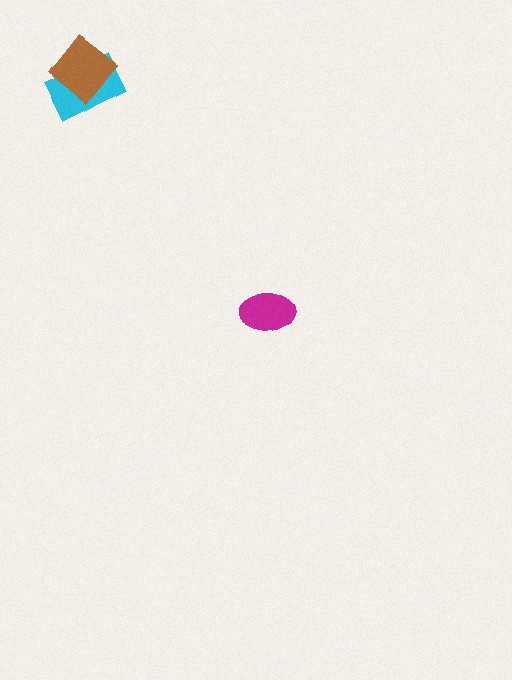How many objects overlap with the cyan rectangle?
1 object overlaps with the cyan rectangle.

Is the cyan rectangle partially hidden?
Yes, it is partially covered by another shape.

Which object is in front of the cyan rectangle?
The brown diamond is in front of the cyan rectangle.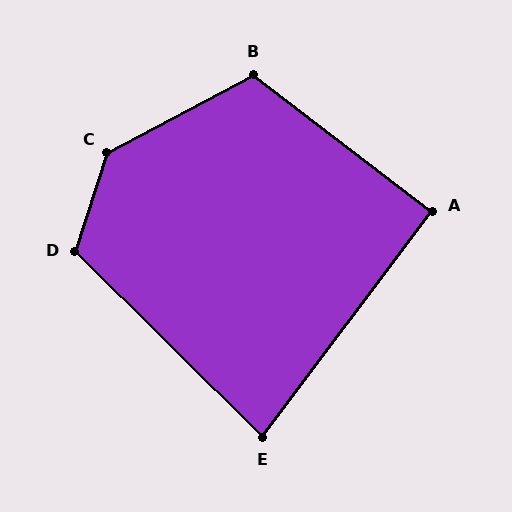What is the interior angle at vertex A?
Approximately 91 degrees (approximately right).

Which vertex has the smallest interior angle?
E, at approximately 82 degrees.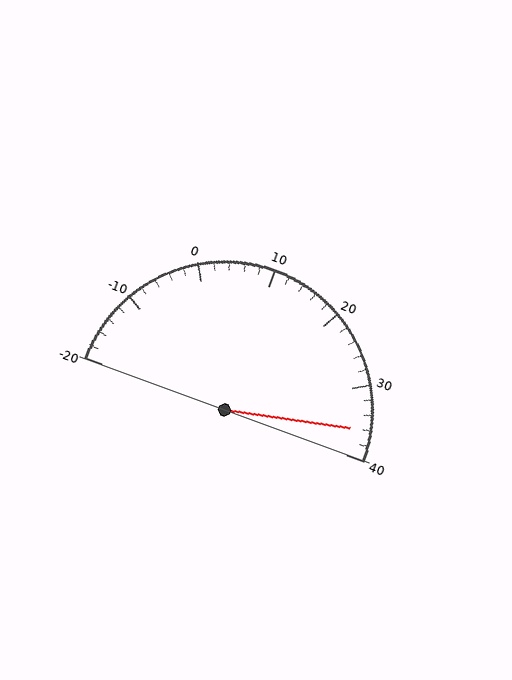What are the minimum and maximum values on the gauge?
The gauge ranges from -20 to 40.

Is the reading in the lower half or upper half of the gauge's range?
The reading is in the upper half of the range (-20 to 40).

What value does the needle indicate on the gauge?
The needle indicates approximately 36.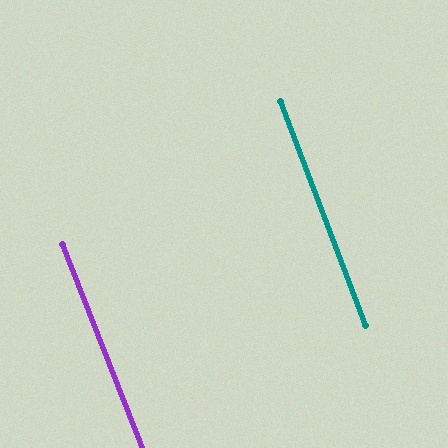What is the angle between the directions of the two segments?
Approximately 1 degree.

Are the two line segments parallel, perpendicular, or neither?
Parallel — their directions differ by only 0.6°.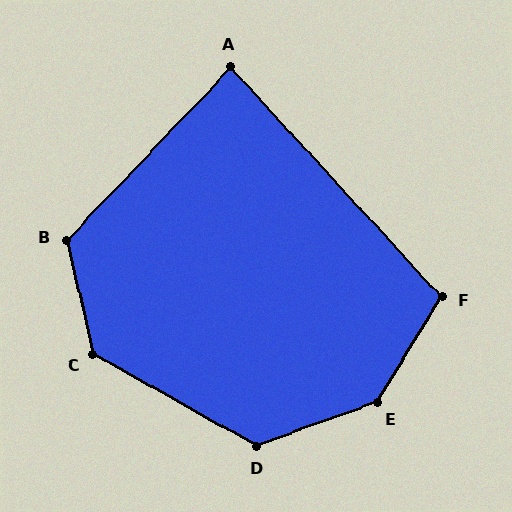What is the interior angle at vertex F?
Approximately 106 degrees (obtuse).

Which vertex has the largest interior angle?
E, at approximately 141 degrees.